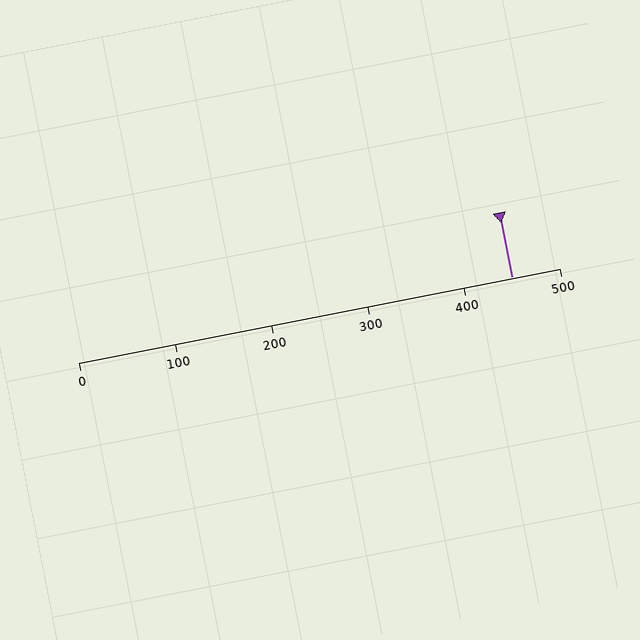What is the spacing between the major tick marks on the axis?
The major ticks are spaced 100 apart.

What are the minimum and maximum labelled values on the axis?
The axis runs from 0 to 500.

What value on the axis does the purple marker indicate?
The marker indicates approximately 450.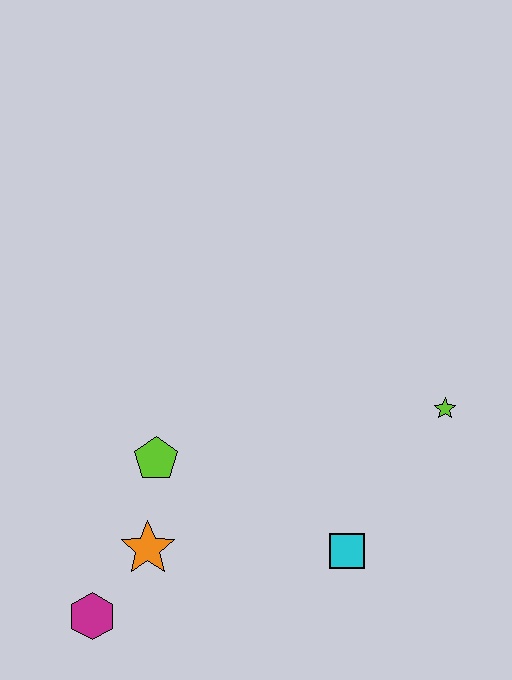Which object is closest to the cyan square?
The lime star is closest to the cyan square.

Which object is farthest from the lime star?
The magenta hexagon is farthest from the lime star.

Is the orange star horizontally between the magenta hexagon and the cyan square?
Yes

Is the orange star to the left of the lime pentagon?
Yes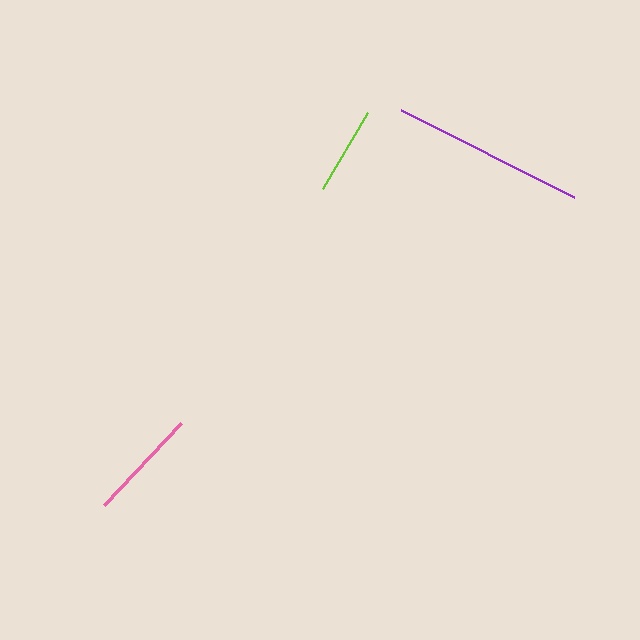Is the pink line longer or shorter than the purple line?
The purple line is longer than the pink line.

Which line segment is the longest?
The purple line is the longest at approximately 193 pixels.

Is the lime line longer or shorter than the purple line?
The purple line is longer than the lime line.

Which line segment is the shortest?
The lime line is the shortest at approximately 88 pixels.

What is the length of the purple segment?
The purple segment is approximately 193 pixels long.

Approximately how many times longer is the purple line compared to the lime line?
The purple line is approximately 2.2 times the length of the lime line.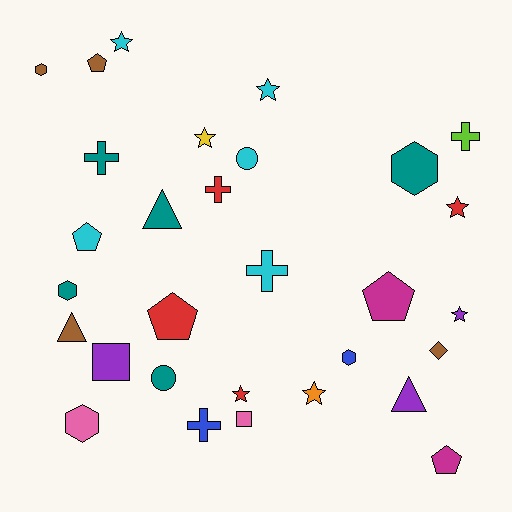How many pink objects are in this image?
There are 2 pink objects.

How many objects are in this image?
There are 30 objects.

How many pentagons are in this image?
There are 5 pentagons.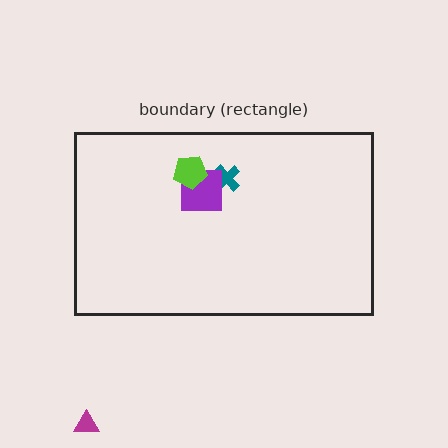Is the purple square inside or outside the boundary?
Inside.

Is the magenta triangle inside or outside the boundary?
Outside.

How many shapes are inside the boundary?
3 inside, 1 outside.